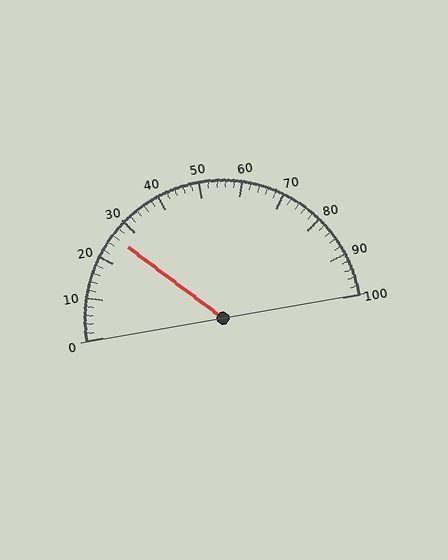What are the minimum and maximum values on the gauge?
The gauge ranges from 0 to 100.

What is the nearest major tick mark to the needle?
The nearest major tick mark is 30.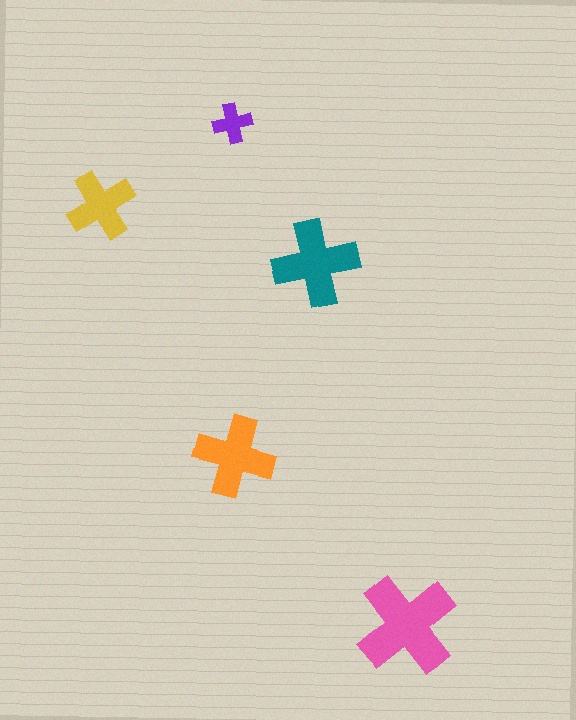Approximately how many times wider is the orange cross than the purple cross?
About 2 times wider.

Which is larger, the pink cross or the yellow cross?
The pink one.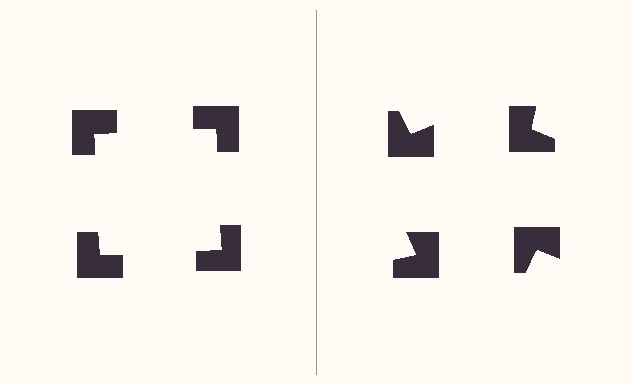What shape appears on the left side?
An illusory square.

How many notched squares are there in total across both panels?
8 — 4 on each side.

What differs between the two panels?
The notched squares are positioned identically on both sides; only the wedge orientations differ. On the left they align to a square; on the right they are misaligned.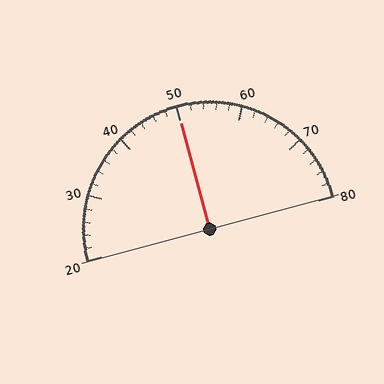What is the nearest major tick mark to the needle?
The nearest major tick mark is 50.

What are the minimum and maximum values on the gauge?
The gauge ranges from 20 to 80.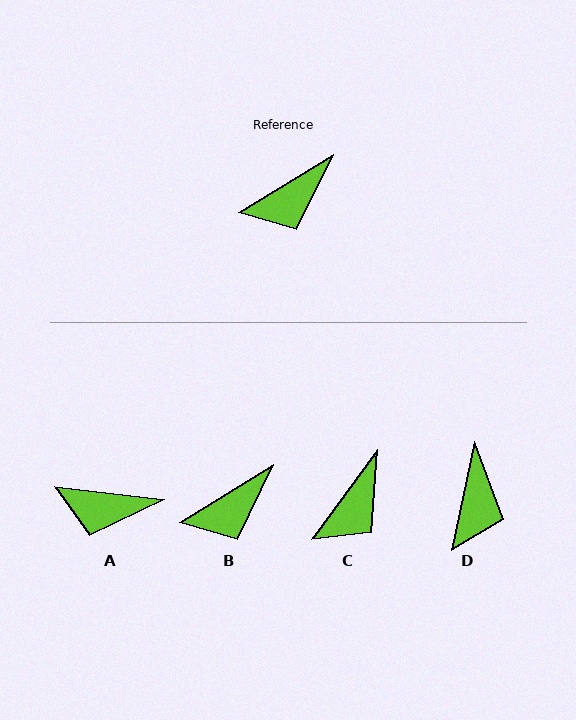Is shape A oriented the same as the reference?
No, it is off by about 38 degrees.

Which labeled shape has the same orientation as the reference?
B.